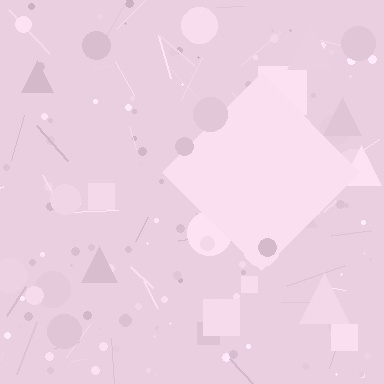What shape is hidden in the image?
A diamond is hidden in the image.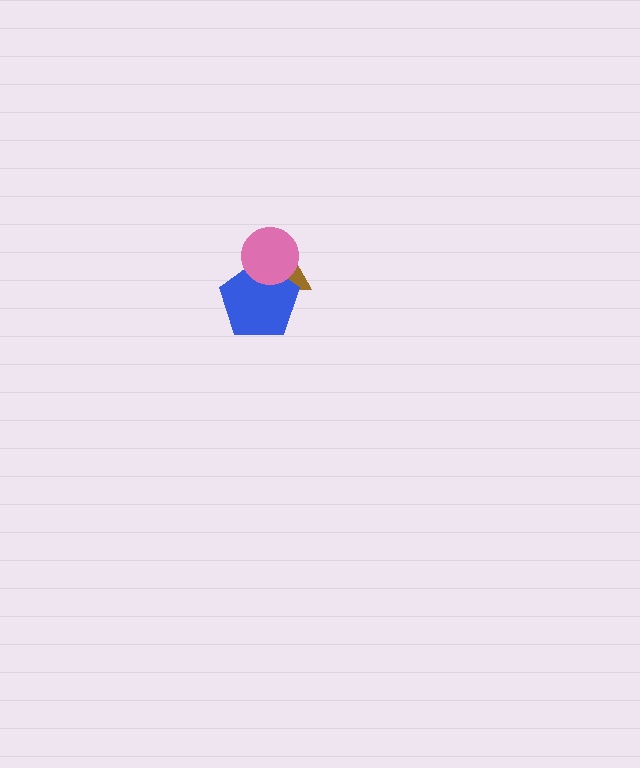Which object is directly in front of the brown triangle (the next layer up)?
The blue pentagon is directly in front of the brown triangle.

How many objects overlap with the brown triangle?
2 objects overlap with the brown triangle.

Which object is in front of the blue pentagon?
The pink circle is in front of the blue pentagon.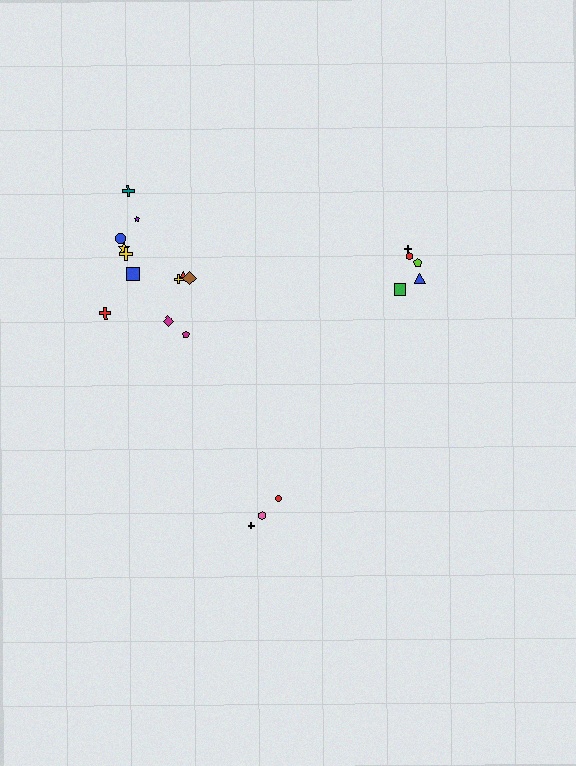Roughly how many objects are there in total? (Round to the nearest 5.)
Roughly 20 objects in total.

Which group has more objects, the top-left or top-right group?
The top-left group.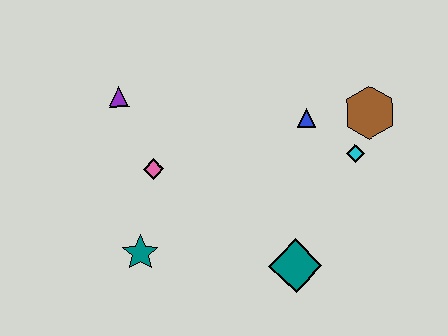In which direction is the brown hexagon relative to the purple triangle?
The brown hexagon is to the right of the purple triangle.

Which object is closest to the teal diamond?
The cyan diamond is closest to the teal diamond.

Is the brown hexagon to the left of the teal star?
No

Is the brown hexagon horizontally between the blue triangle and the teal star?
No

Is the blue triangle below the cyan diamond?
No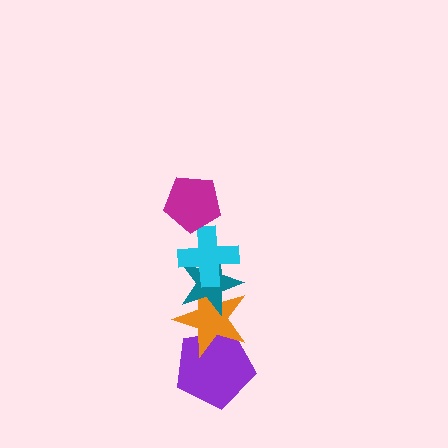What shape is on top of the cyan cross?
The magenta pentagon is on top of the cyan cross.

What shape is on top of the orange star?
The teal star is on top of the orange star.